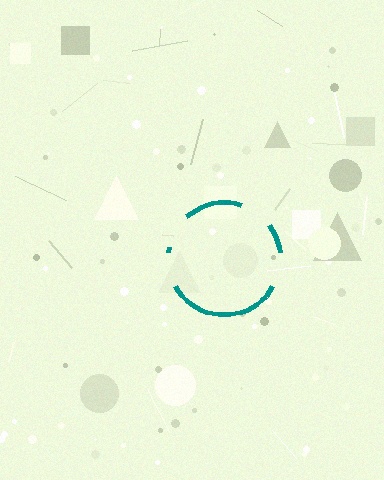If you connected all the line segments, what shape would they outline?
They would outline a circle.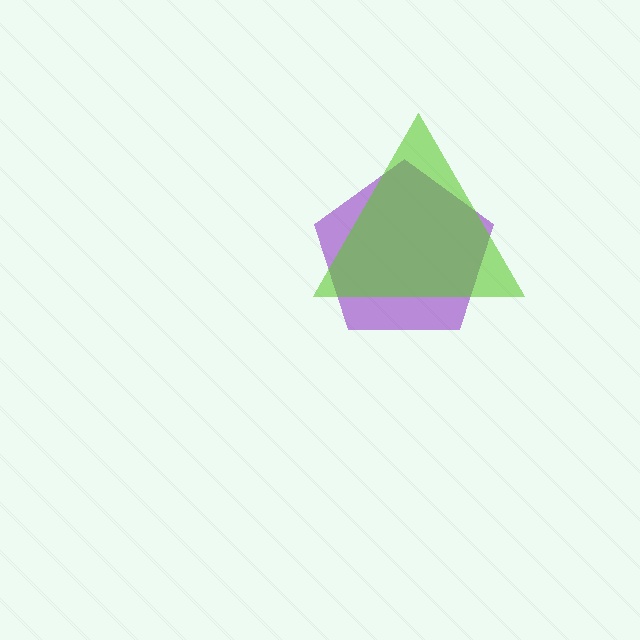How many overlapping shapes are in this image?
There are 2 overlapping shapes in the image.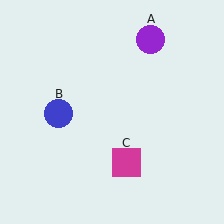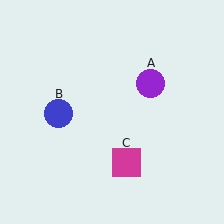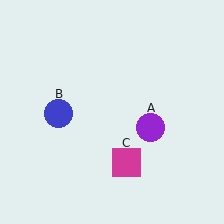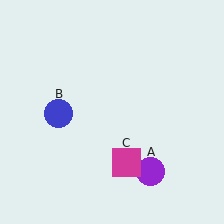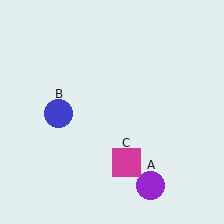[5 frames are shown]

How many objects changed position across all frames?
1 object changed position: purple circle (object A).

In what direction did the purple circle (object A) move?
The purple circle (object A) moved down.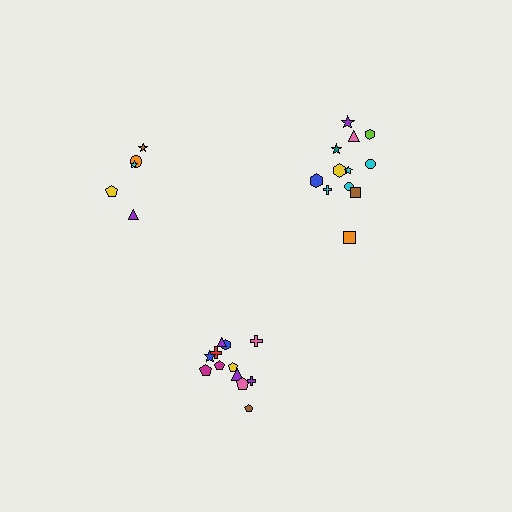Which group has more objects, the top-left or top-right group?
The top-right group.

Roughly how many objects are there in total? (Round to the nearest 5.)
Roughly 30 objects in total.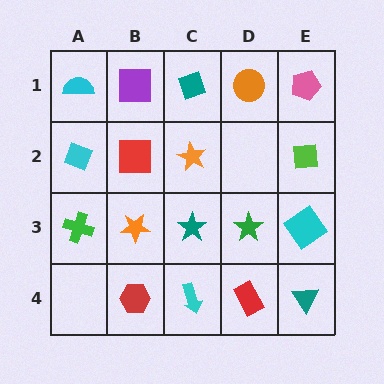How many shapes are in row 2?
4 shapes.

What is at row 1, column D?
An orange circle.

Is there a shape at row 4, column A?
No, that cell is empty.